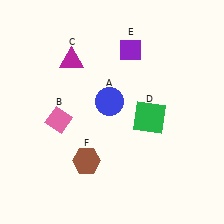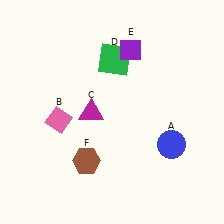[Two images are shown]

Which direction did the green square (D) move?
The green square (D) moved up.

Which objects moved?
The objects that moved are: the blue circle (A), the magenta triangle (C), the green square (D).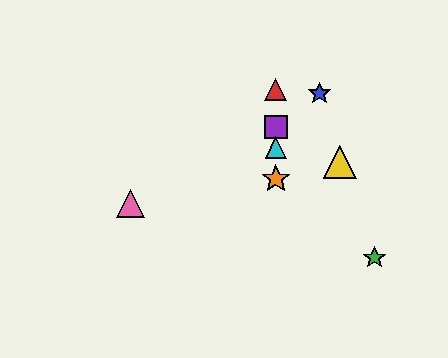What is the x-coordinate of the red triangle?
The red triangle is at x≈276.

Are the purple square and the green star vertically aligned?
No, the purple square is at x≈276 and the green star is at x≈375.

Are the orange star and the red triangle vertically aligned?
Yes, both are at x≈276.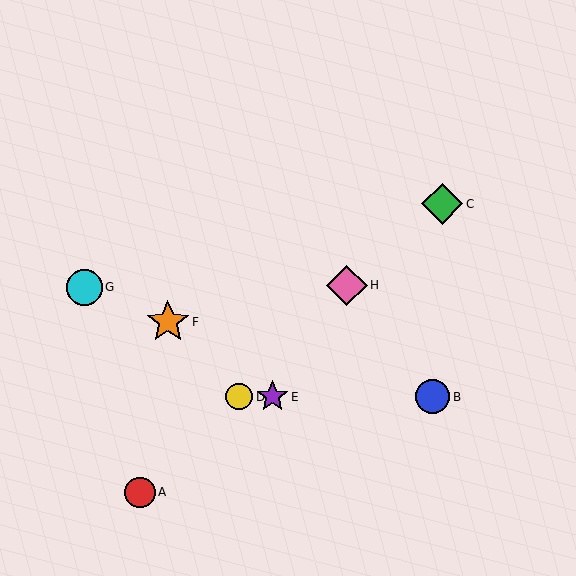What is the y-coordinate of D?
Object D is at y≈397.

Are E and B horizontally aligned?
Yes, both are at y≈397.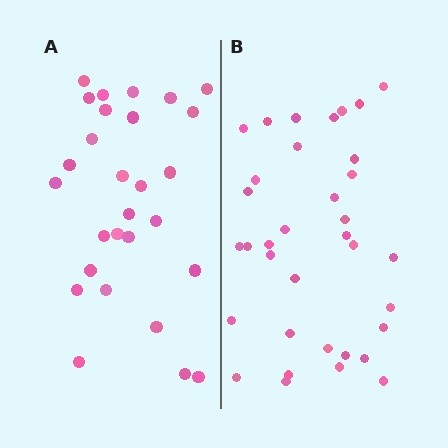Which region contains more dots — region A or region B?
Region B (the right region) has more dots.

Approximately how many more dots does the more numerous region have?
Region B has roughly 8 or so more dots than region A.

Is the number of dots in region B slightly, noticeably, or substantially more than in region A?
Region B has noticeably more, but not dramatically so. The ratio is roughly 1.2 to 1.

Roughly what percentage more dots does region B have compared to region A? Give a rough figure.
About 25% more.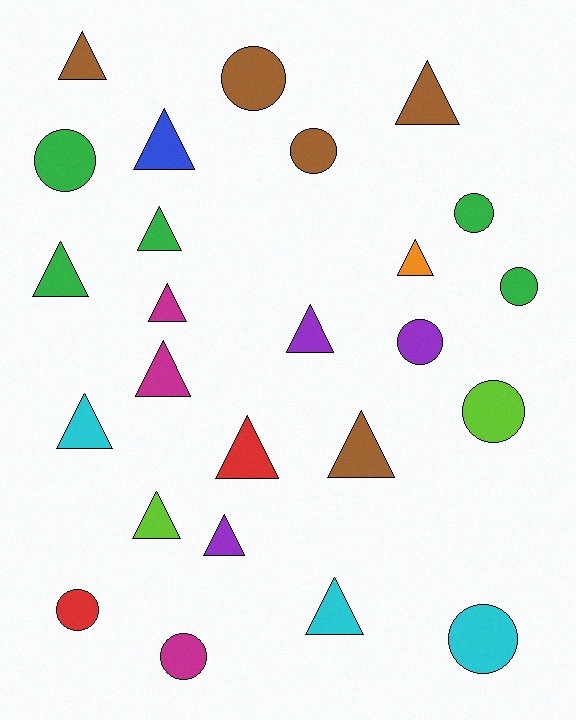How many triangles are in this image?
There are 15 triangles.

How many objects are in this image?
There are 25 objects.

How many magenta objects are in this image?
There are 3 magenta objects.